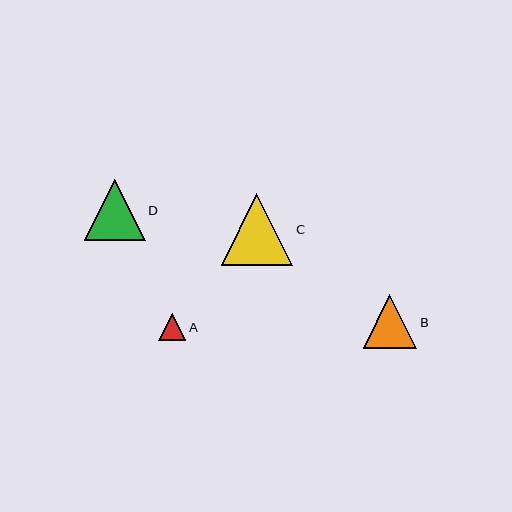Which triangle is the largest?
Triangle C is the largest with a size of approximately 72 pixels.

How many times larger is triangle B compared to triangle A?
Triangle B is approximately 2.0 times the size of triangle A.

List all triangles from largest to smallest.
From largest to smallest: C, D, B, A.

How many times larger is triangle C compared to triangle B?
Triangle C is approximately 1.3 times the size of triangle B.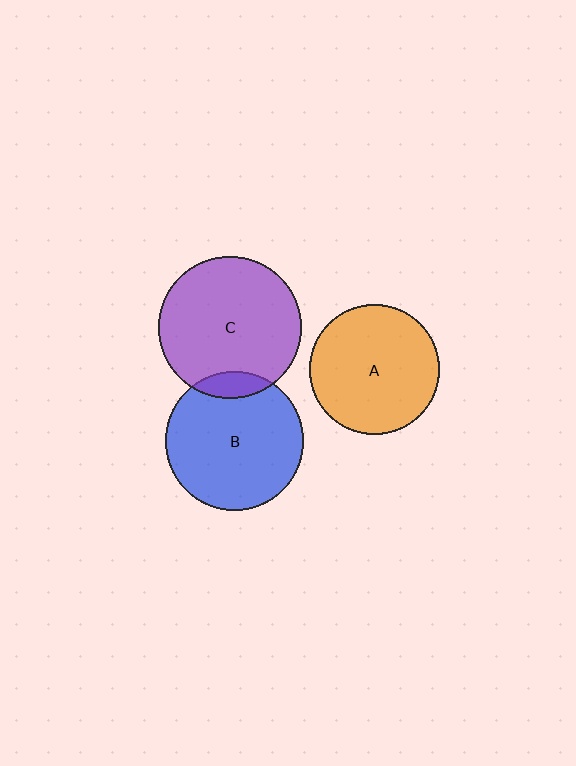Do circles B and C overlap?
Yes.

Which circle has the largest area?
Circle C (purple).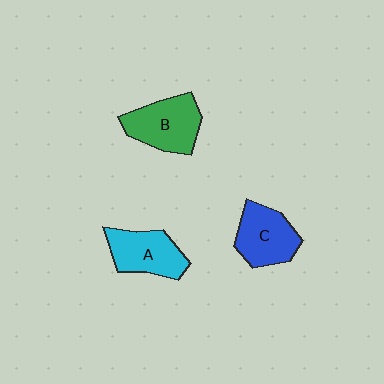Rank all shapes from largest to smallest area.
From largest to smallest: B (green), C (blue), A (cyan).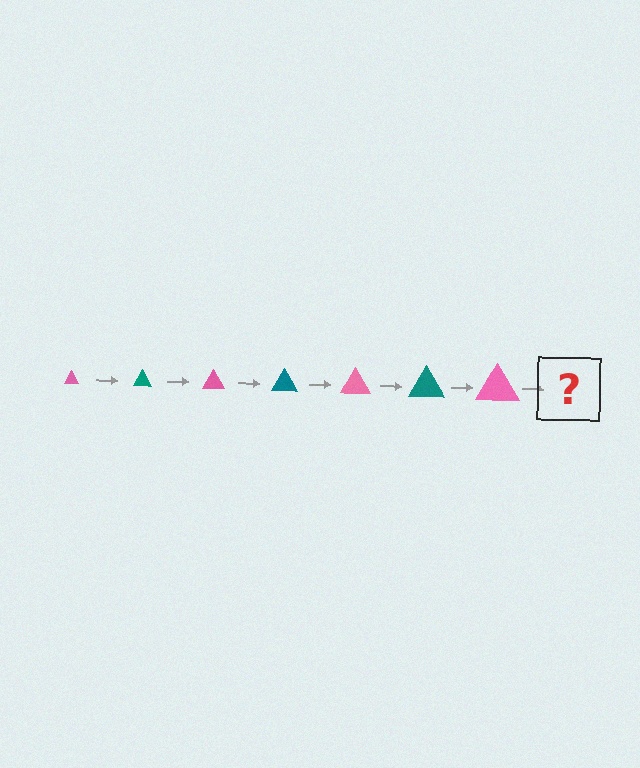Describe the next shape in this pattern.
It should be a teal triangle, larger than the previous one.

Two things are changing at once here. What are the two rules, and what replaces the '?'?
The two rules are that the triangle grows larger each step and the color cycles through pink and teal. The '?' should be a teal triangle, larger than the previous one.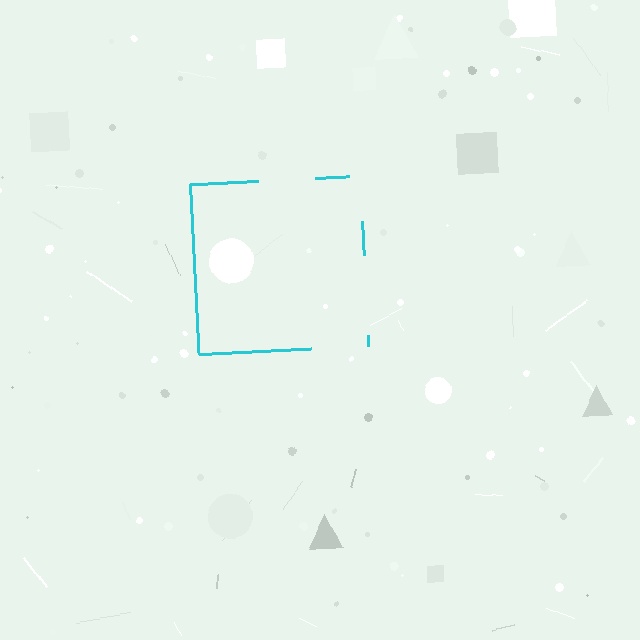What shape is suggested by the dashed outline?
The dashed outline suggests a square.